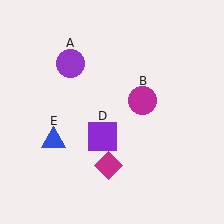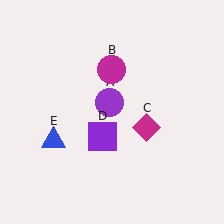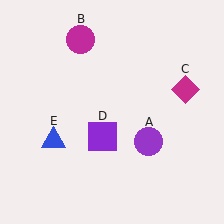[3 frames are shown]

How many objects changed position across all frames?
3 objects changed position: purple circle (object A), magenta circle (object B), magenta diamond (object C).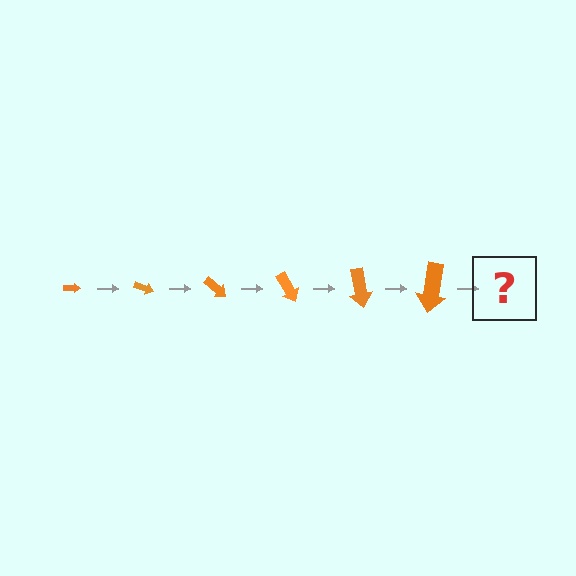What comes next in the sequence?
The next element should be an arrow, larger than the previous one and rotated 120 degrees from the start.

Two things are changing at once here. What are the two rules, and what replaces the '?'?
The two rules are that the arrow grows larger each step and it rotates 20 degrees each step. The '?' should be an arrow, larger than the previous one and rotated 120 degrees from the start.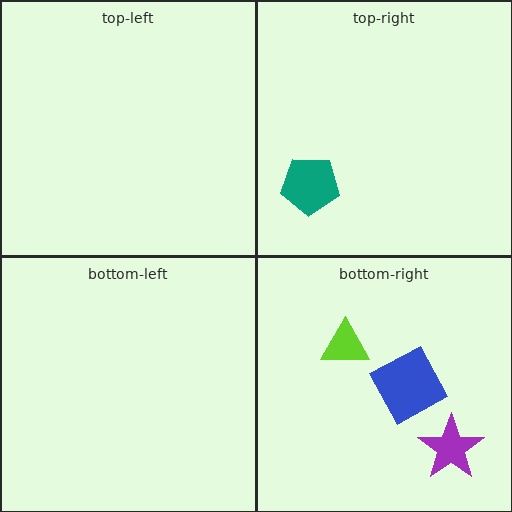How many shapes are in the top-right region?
1.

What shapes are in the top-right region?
The teal pentagon.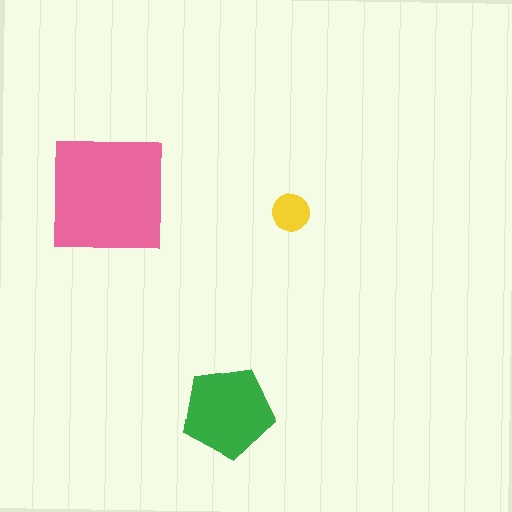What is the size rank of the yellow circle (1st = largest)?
3rd.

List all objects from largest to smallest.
The pink square, the green pentagon, the yellow circle.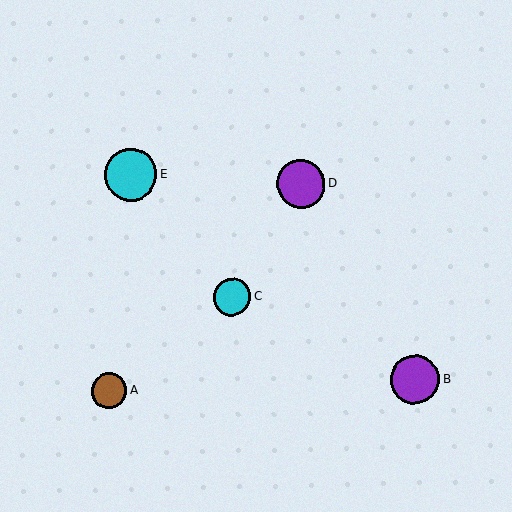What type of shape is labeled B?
Shape B is a purple circle.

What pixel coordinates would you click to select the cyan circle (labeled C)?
Click at (232, 297) to select the cyan circle C.